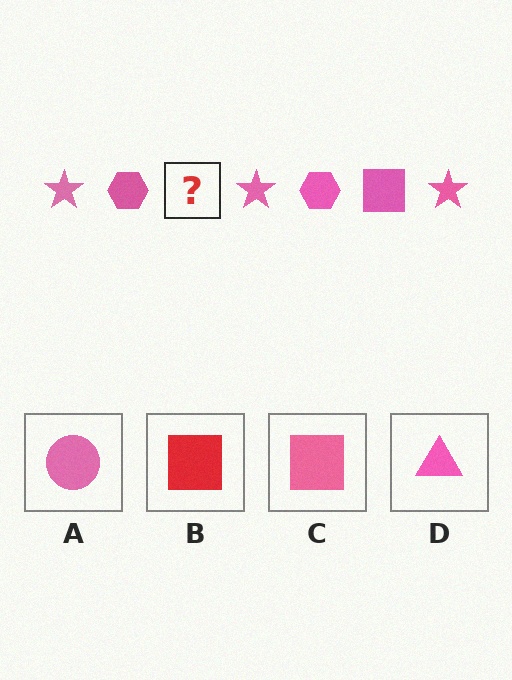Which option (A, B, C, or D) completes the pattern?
C.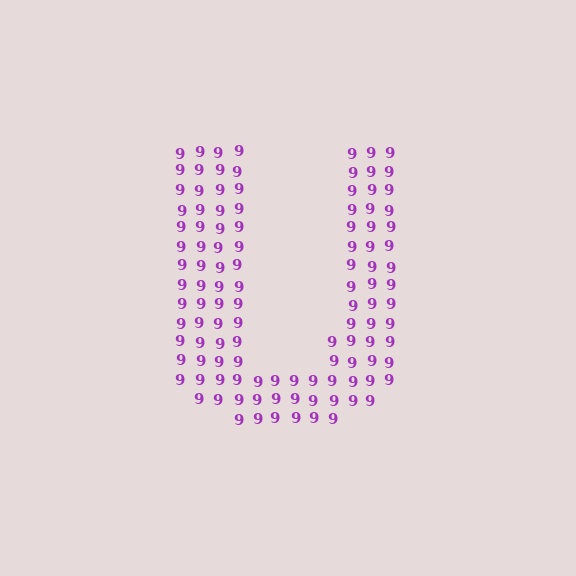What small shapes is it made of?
It is made of small digit 9's.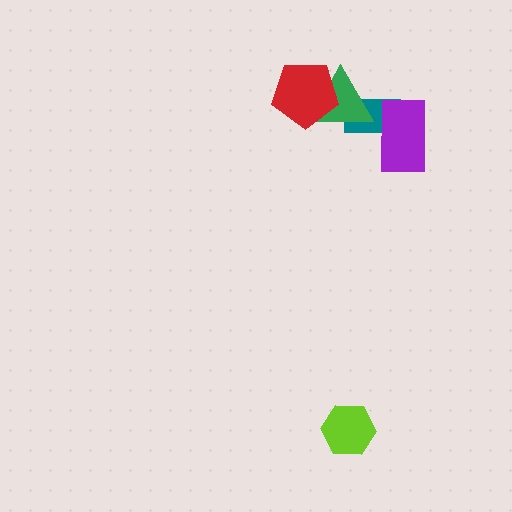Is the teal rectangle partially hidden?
Yes, it is partially covered by another shape.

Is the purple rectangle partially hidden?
No, no other shape covers it.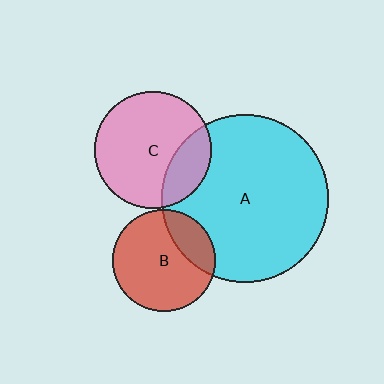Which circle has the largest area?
Circle A (cyan).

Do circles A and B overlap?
Yes.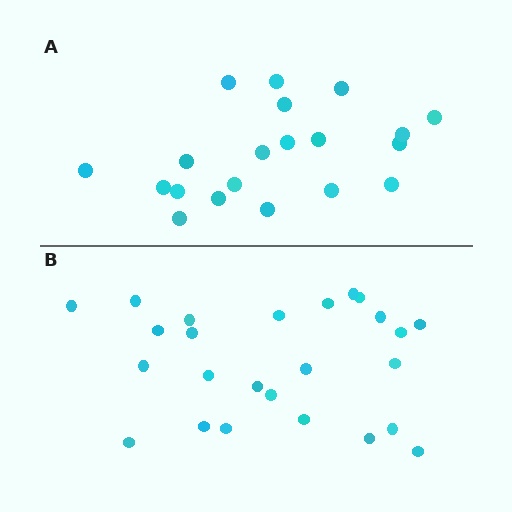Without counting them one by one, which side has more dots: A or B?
Region B (the bottom region) has more dots.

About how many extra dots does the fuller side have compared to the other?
Region B has about 5 more dots than region A.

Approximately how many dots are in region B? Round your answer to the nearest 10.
About 20 dots. (The exact count is 25, which rounds to 20.)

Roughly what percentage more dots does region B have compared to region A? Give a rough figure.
About 25% more.